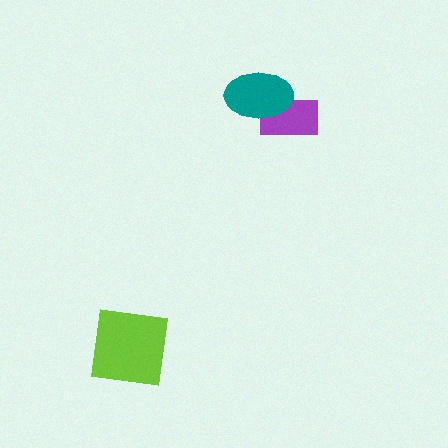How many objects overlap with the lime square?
0 objects overlap with the lime square.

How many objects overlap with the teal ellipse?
1 object overlaps with the teal ellipse.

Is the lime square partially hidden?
No, no other shape covers it.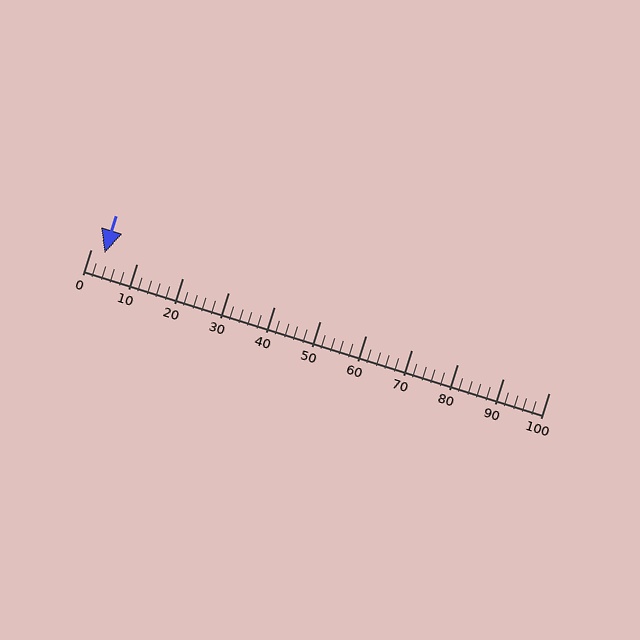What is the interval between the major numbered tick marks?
The major tick marks are spaced 10 units apart.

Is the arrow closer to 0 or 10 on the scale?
The arrow is closer to 0.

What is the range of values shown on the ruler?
The ruler shows values from 0 to 100.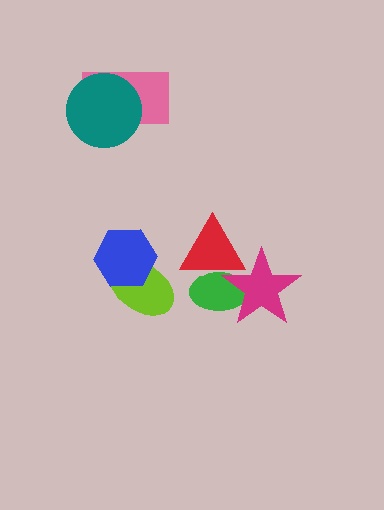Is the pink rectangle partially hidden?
Yes, it is partially covered by another shape.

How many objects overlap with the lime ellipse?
1 object overlaps with the lime ellipse.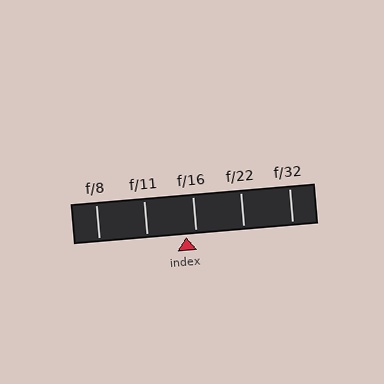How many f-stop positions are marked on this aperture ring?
There are 5 f-stop positions marked.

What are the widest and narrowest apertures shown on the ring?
The widest aperture shown is f/8 and the narrowest is f/32.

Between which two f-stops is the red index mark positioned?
The index mark is between f/11 and f/16.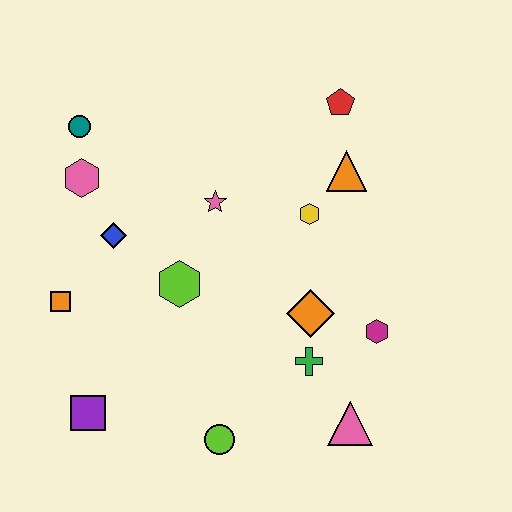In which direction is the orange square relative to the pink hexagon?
The orange square is below the pink hexagon.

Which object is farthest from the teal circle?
The pink triangle is farthest from the teal circle.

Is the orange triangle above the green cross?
Yes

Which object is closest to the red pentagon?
The orange triangle is closest to the red pentagon.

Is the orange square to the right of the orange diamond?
No